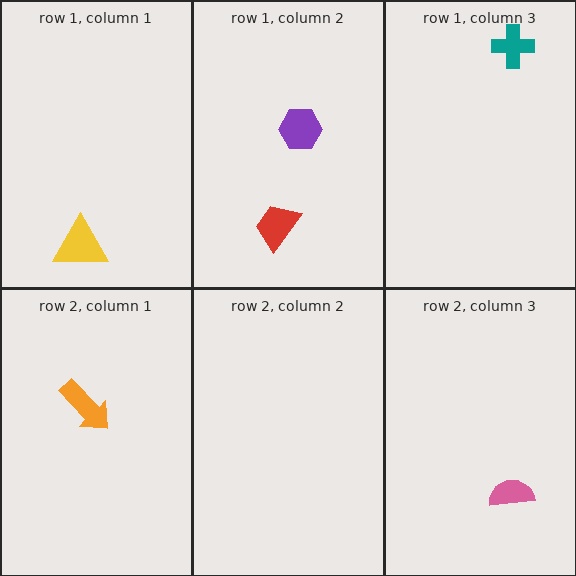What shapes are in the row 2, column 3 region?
The pink semicircle.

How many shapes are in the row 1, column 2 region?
2.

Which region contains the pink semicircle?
The row 2, column 3 region.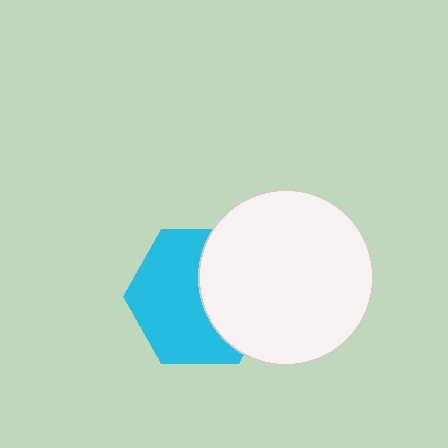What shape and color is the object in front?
The object in front is a white circle.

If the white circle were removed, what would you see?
You would see the complete cyan hexagon.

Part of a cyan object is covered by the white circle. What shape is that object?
It is a hexagon.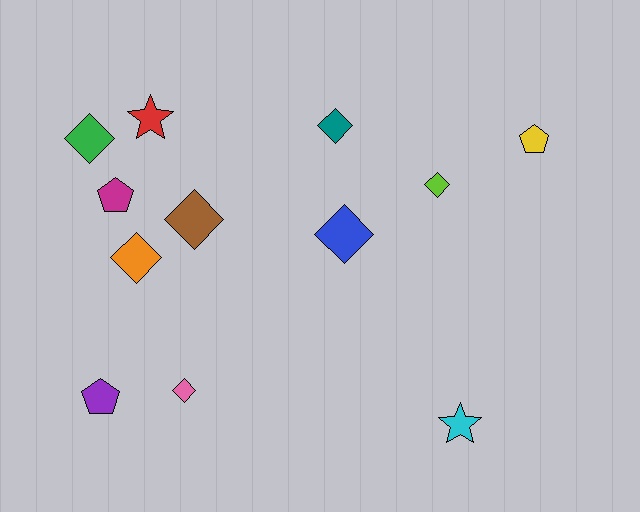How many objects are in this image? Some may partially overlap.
There are 12 objects.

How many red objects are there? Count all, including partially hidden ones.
There is 1 red object.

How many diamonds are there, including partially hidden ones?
There are 7 diamonds.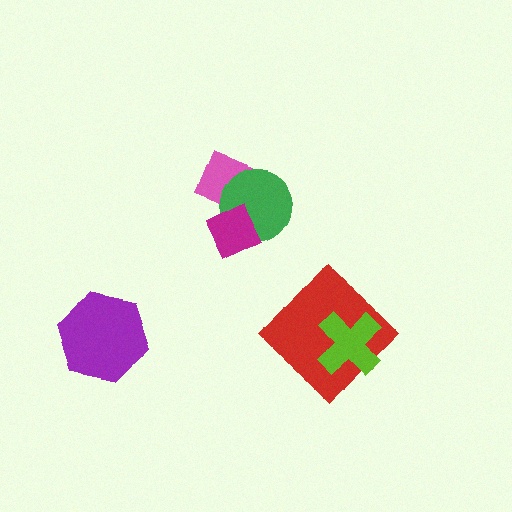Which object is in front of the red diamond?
The lime cross is in front of the red diamond.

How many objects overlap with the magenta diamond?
2 objects overlap with the magenta diamond.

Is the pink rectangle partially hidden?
Yes, it is partially covered by another shape.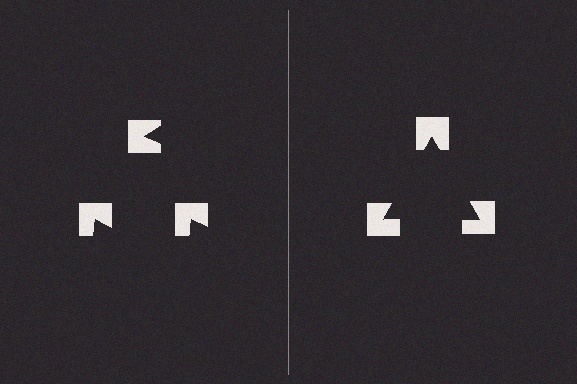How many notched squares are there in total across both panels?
6 — 3 on each side.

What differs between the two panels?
The notched squares are positioned identically on both sides; only the wedge orientations differ. On the right they align to a triangle; on the left they are misaligned.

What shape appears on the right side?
An illusory triangle.